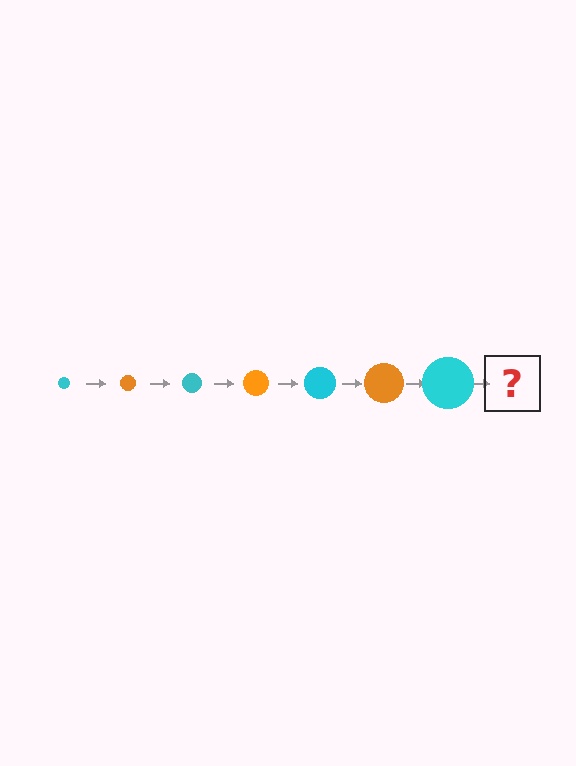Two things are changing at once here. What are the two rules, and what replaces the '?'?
The two rules are that the circle grows larger each step and the color cycles through cyan and orange. The '?' should be an orange circle, larger than the previous one.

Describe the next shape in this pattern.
It should be an orange circle, larger than the previous one.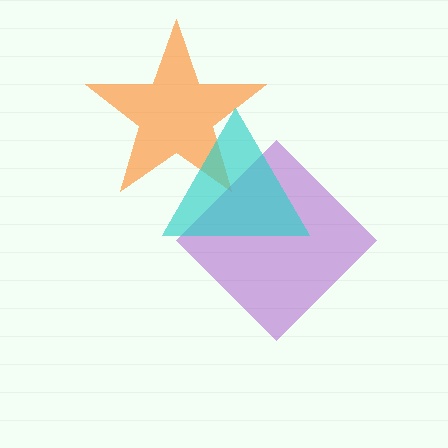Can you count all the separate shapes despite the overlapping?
Yes, there are 3 separate shapes.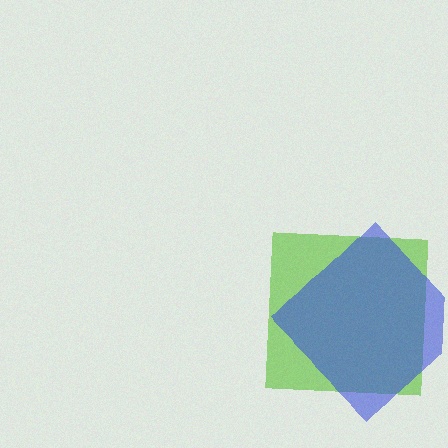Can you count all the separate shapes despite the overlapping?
Yes, there are 2 separate shapes.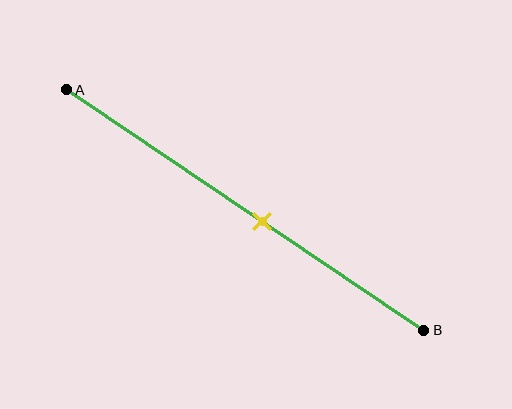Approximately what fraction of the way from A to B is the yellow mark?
The yellow mark is approximately 55% of the way from A to B.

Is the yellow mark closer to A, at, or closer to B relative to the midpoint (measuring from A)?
The yellow mark is closer to point B than the midpoint of segment AB.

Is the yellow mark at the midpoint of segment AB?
No, the mark is at about 55% from A, not at the 50% midpoint.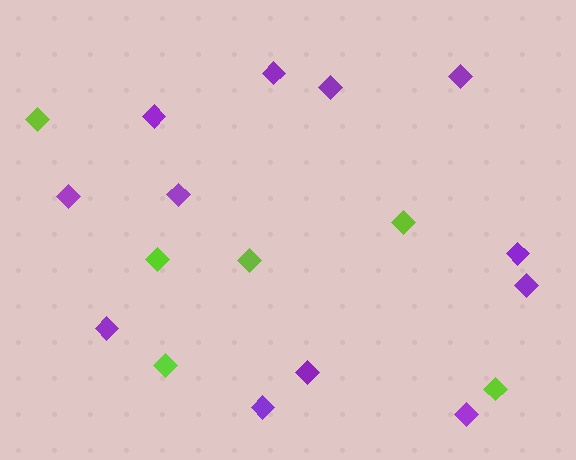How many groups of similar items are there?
There are 2 groups: one group of lime diamonds (6) and one group of purple diamonds (12).